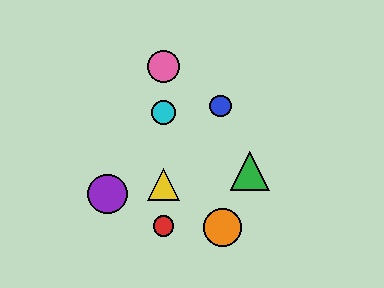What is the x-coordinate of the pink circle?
The pink circle is at x≈163.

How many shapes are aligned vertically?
4 shapes (the red circle, the yellow triangle, the cyan circle, the pink circle) are aligned vertically.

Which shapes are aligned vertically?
The red circle, the yellow triangle, the cyan circle, the pink circle are aligned vertically.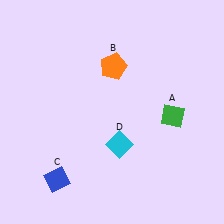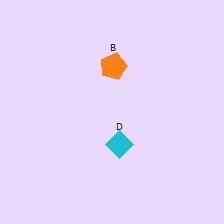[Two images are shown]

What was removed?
The blue diamond (C), the green diamond (A) were removed in Image 2.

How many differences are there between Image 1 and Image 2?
There are 2 differences between the two images.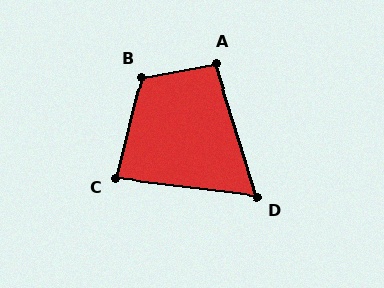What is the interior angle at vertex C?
Approximately 83 degrees (acute).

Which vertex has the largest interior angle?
B, at approximately 115 degrees.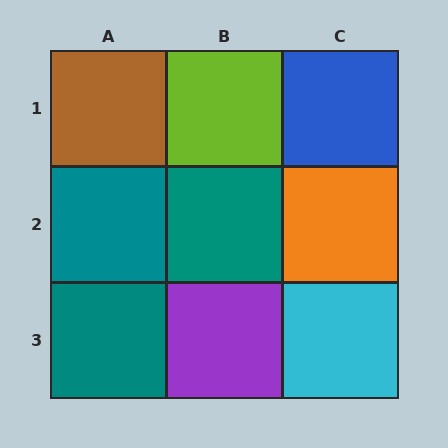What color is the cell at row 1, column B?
Lime.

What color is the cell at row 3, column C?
Cyan.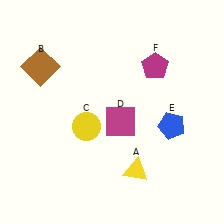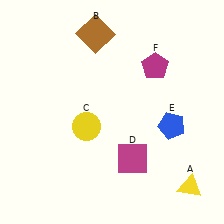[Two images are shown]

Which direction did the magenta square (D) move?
The magenta square (D) moved down.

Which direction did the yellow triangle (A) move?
The yellow triangle (A) moved right.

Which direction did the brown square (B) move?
The brown square (B) moved right.